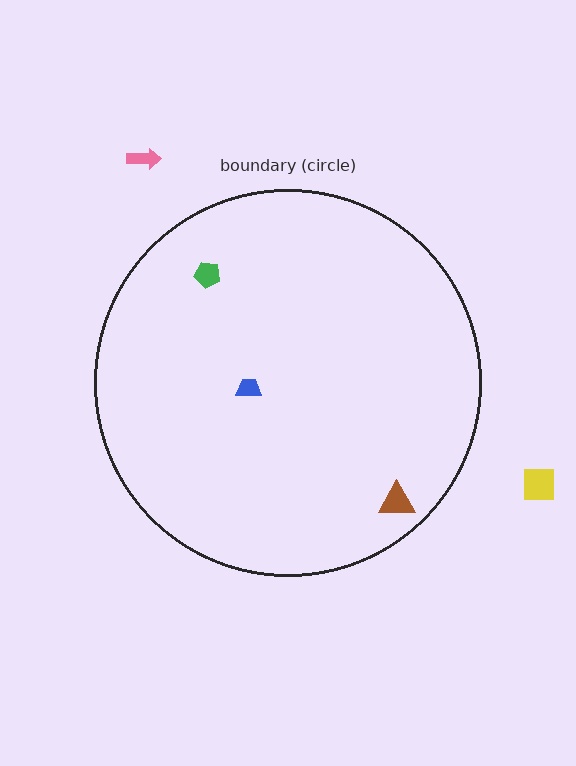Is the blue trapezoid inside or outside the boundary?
Inside.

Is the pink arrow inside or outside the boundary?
Outside.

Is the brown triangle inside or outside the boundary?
Inside.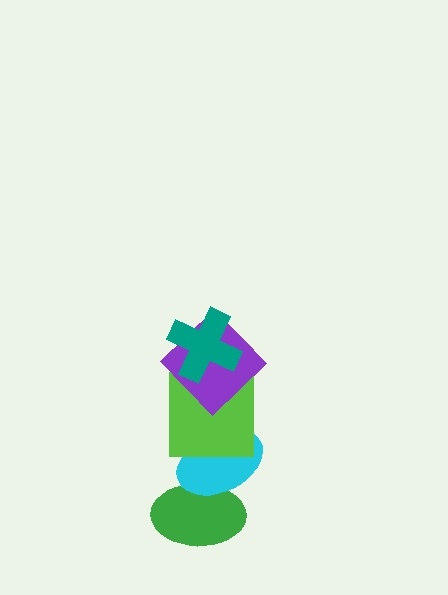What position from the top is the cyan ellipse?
The cyan ellipse is 4th from the top.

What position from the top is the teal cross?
The teal cross is 1st from the top.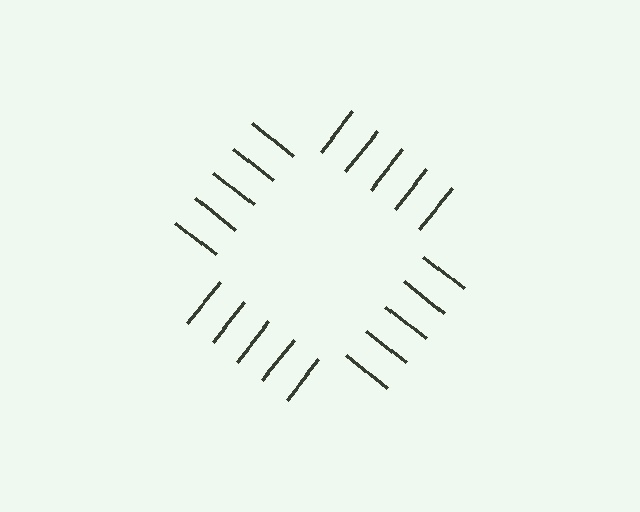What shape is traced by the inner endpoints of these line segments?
An illusory square — the line segments terminate on its edges but no continuous stroke is drawn.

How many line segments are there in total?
20 — 5 along each of the 4 edges.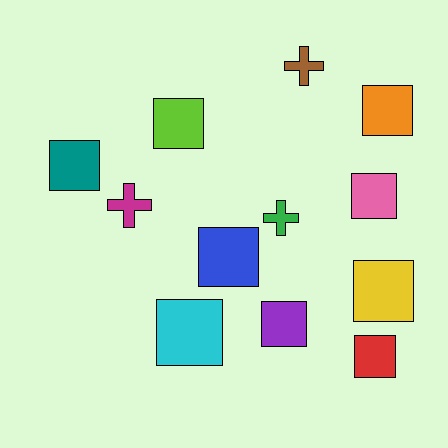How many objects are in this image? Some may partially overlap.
There are 12 objects.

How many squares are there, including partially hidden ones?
There are 9 squares.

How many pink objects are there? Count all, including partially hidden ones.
There is 1 pink object.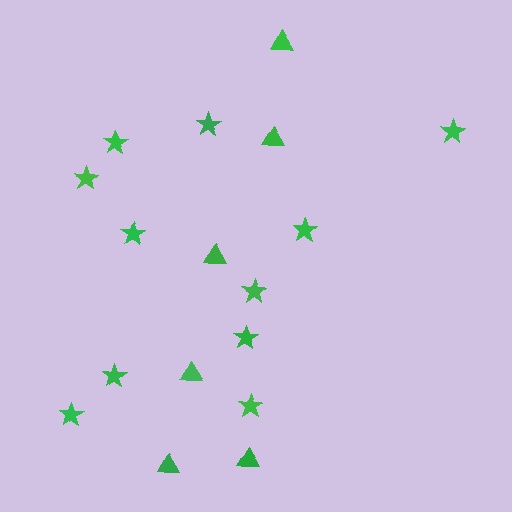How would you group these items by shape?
There are 2 groups: one group of triangles (6) and one group of stars (11).